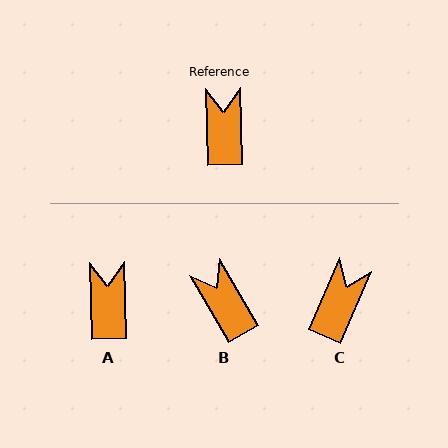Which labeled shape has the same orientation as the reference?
A.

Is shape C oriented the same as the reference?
No, it is off by about 24 degrees.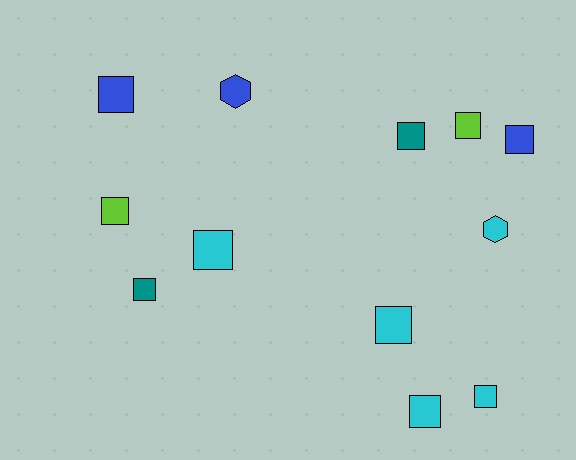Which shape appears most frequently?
Square, with 10 objects.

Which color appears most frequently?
Cyan, with 5 objects.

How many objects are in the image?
There are 12 objects.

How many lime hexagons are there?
There are no lime hexagons.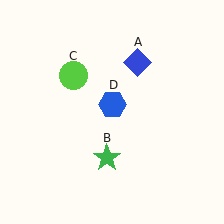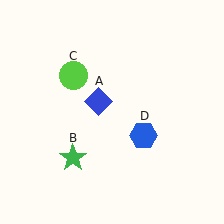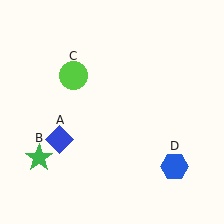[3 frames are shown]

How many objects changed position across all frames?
3 objects changed position: blue diamond (object A), green star (object B), blue hexagon (object D).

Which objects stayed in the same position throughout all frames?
Lime circle (object C) remained stationary.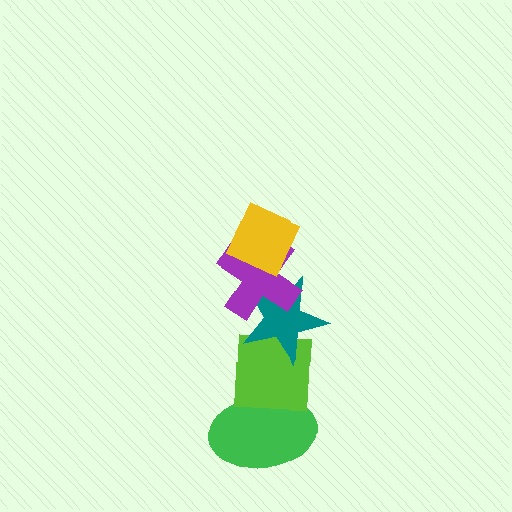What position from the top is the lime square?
The lime square is 4th from the top.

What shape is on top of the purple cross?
The yellow diamond is on top of the purple cross.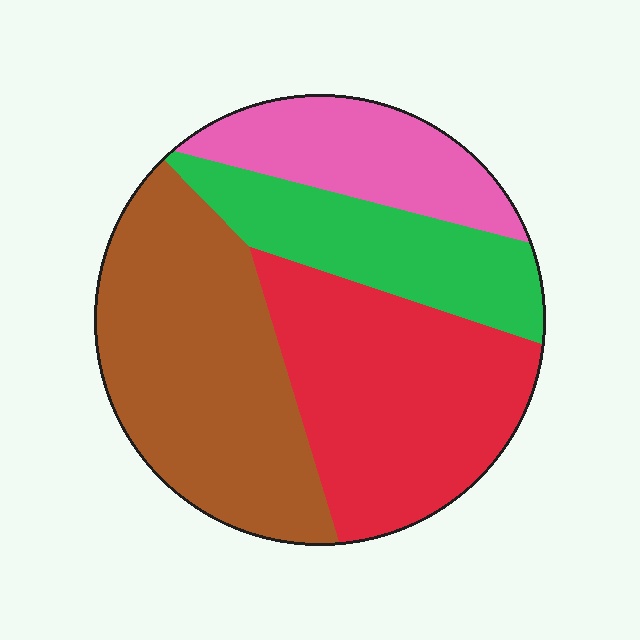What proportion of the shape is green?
Green takes up less than a quarter of the shape.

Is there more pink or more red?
Red.